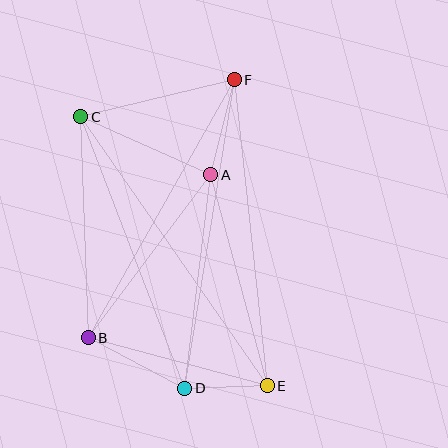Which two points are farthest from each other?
Points C and E are farthest from each other.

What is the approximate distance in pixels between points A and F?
The distance between A and F is approximately 98 pixels.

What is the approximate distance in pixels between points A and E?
The distance between A and E is approximately 218 pixels.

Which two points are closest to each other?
Points D and E are closest to each other.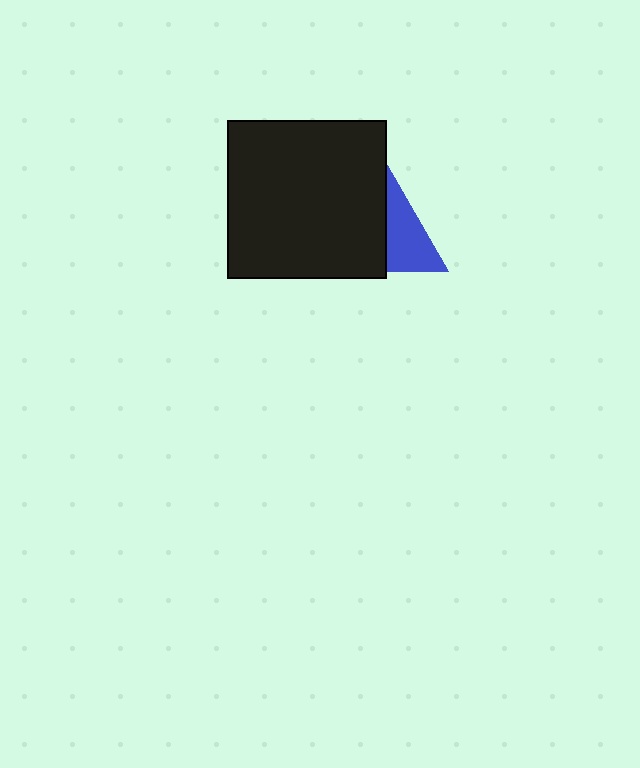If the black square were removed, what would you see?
You would see the complete blue triangle.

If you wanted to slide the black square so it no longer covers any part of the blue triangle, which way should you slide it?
Slide it left — that is the most direct way to separate the two shapes.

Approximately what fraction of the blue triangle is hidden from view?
Roughly 56% of the blue triangle is hidden behind the black square.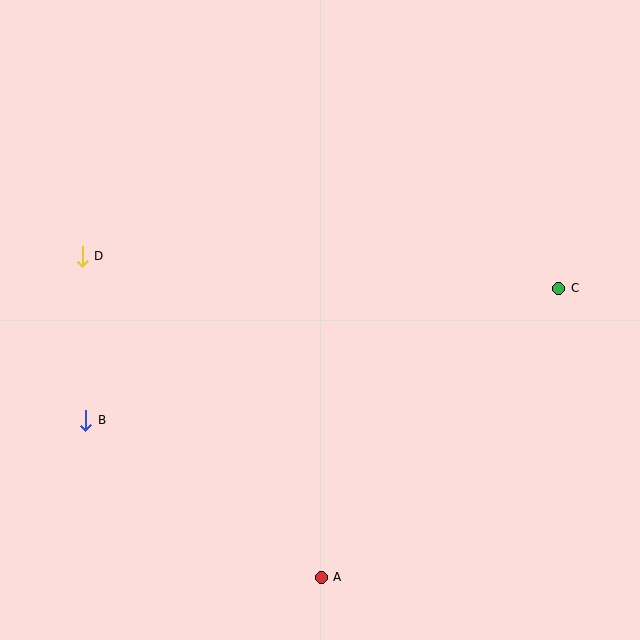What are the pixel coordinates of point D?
Point D is at (82, 256).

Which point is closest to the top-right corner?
Point C is closest to the top-right corner.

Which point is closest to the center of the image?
Point C at (559, 288) is closest to the center.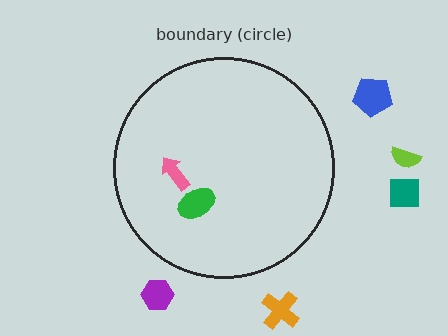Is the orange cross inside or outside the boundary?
Outside.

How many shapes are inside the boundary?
2 inside, 5 outside.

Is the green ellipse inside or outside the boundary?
Inside.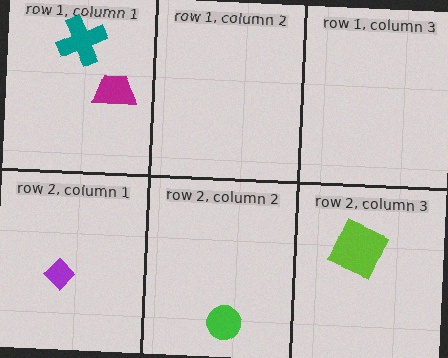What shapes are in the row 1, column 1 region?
The teal cross, the magenta trapezoid.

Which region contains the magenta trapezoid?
The row 1, column 1 region.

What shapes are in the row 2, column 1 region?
The purple diamond.